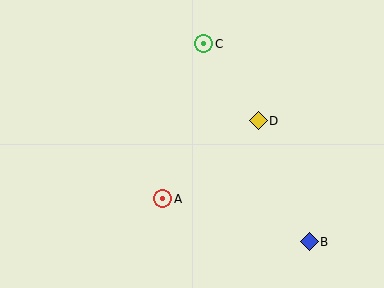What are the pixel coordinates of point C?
Point C is at (204, 44).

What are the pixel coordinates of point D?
Point D is at (258, 121).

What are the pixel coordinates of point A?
Point A is at (163, 199).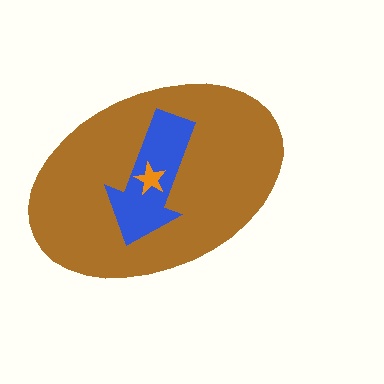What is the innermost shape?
The orange star.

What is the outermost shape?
The brown ellipse.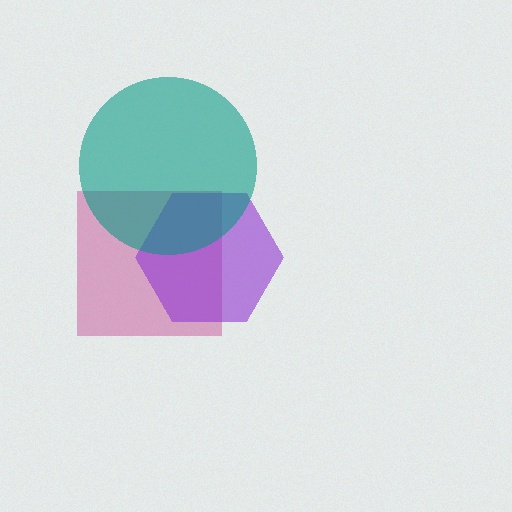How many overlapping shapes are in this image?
There are 3 overlapping shapes in the image.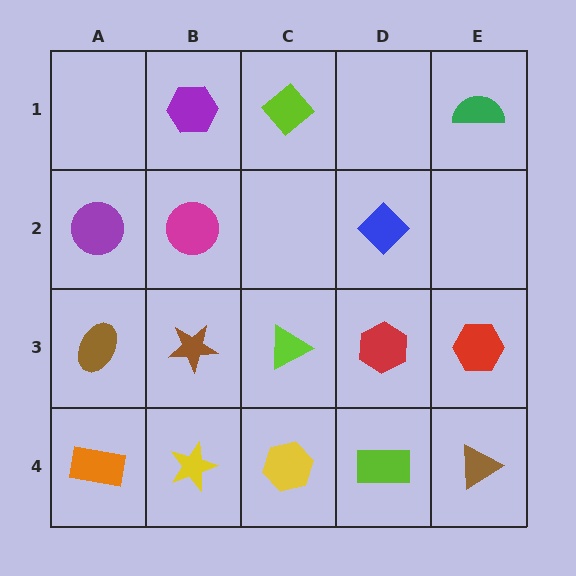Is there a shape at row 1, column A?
No, that cell is empty.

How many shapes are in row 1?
3 shapes.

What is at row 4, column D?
A lime rectangle.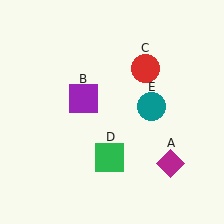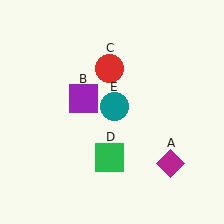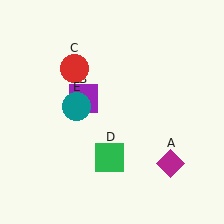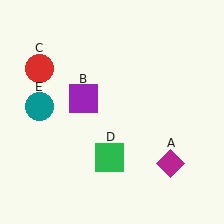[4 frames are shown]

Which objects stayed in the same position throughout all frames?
Magenta diamond (object A) and purple square (object B) and green square (object D) remained stationary.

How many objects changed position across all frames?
2 objects changed position: red circle (object C), teal circle (object E).